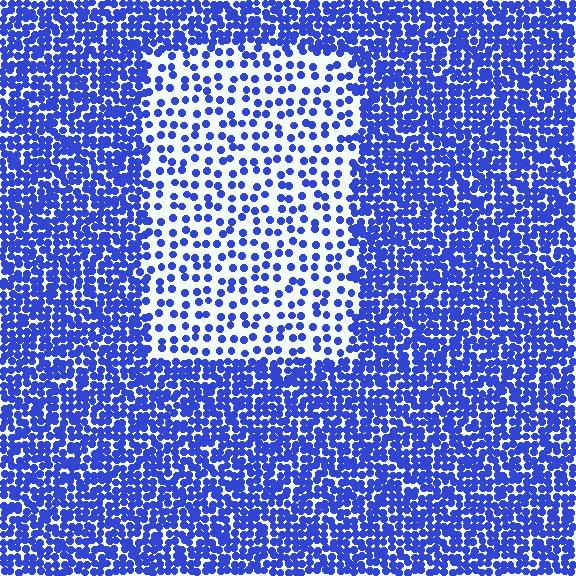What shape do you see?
I see a rectangle.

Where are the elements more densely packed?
The elements are more densely packed outside the rectangle boundary.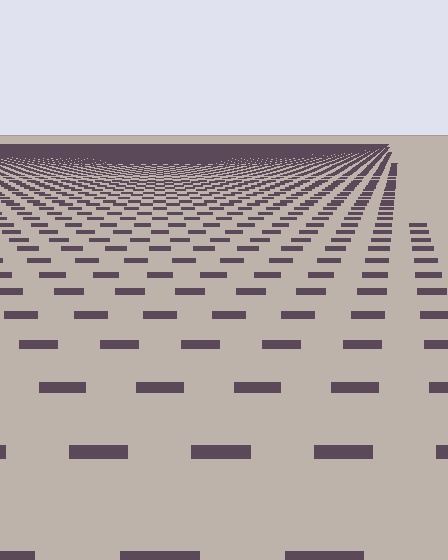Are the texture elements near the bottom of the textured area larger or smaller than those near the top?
Larger. Near the bottom, elements are closer to the viewer and appear at a bigger on-screen size.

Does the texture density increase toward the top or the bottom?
Density increases toward the top.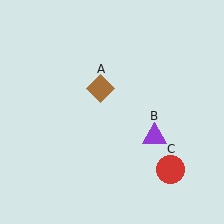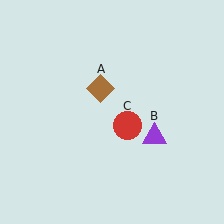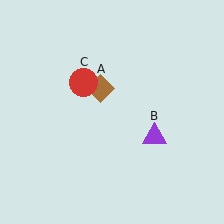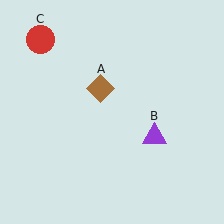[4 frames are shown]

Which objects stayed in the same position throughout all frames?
Brown diamond (object A) and purple triangle (object B) remained stationary.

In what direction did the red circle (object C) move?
The red circle (object C) moved up and to the left.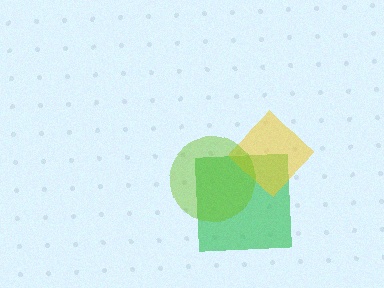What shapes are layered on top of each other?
The layered shapes are: a green square, a yellow diamond, a lime circle.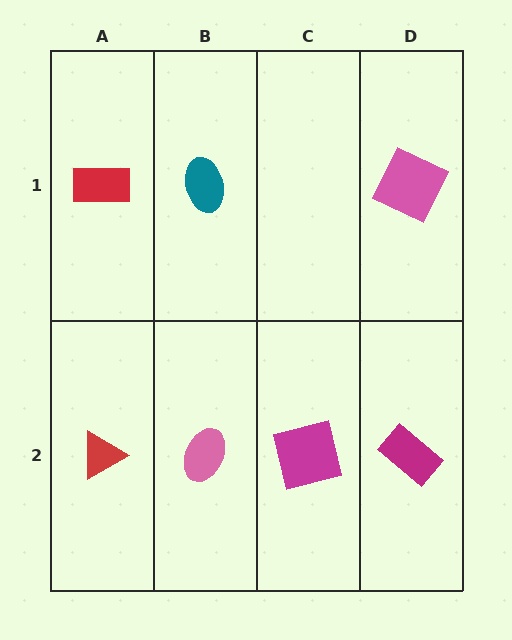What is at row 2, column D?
A magenta rectangle.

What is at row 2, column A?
A red triangle.